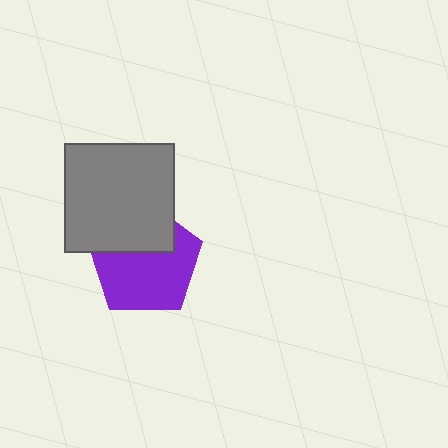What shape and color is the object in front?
The object in front is a gray square.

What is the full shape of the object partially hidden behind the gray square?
The partially hidden object is a purple pentagon.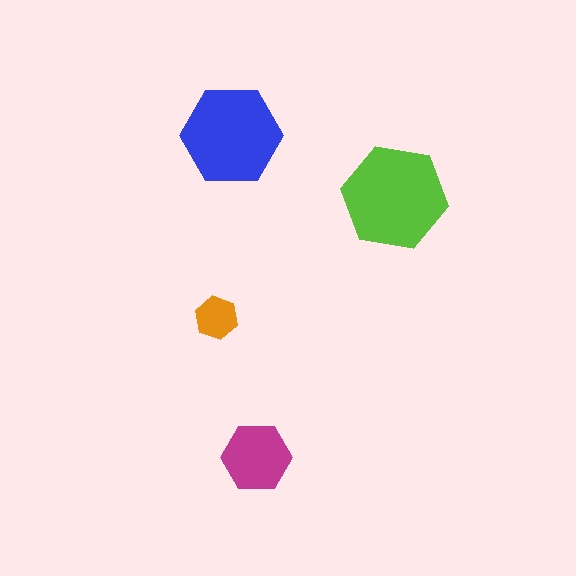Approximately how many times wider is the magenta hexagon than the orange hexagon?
About 1.5 times wider.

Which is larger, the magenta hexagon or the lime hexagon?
The lime one.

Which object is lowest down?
The magenta hexagon is bottommost.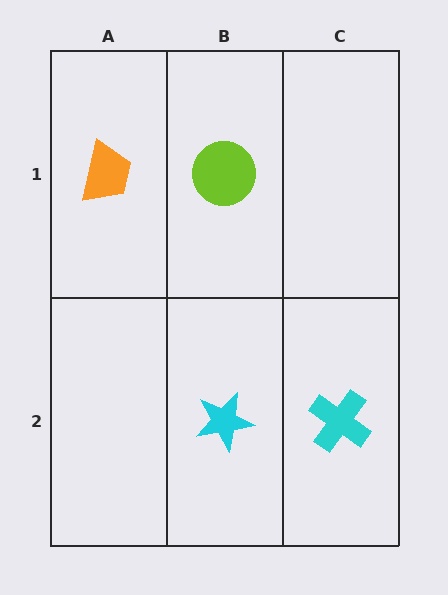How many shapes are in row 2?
2 shapes.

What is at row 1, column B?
A lime circle.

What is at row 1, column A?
An orange trapezoid.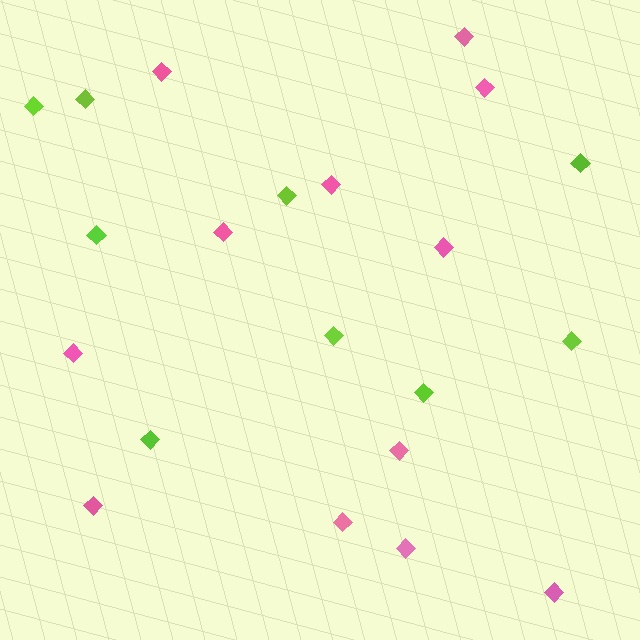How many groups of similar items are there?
There are 2 groups: one group of pink diamonds (12) and one group of lime diamonds (9).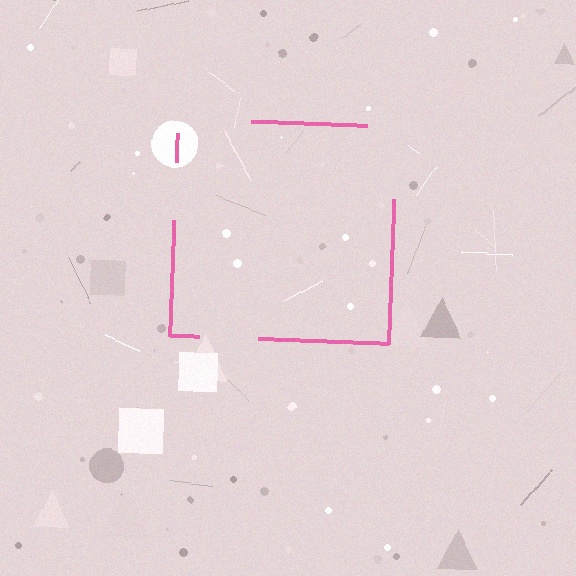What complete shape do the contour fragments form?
The contour fragments form a square.